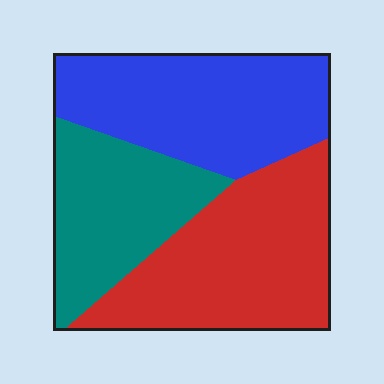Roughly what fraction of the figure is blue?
Blue covers about 35% of the figure.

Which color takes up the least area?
Teal, at roughly 25%.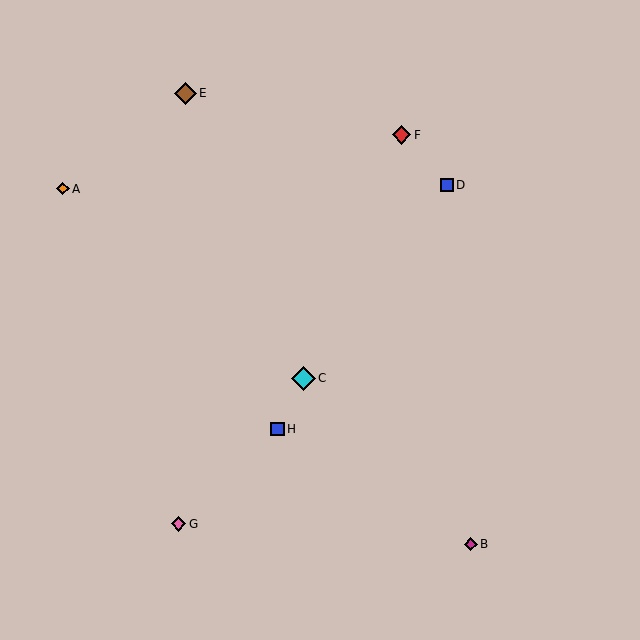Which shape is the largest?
The cyan diamond (labeled C) is the largest.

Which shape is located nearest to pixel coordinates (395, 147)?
The red diamond (labeled F) at (401, 135) is nearest to that location.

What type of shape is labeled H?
Shape H is a blue square.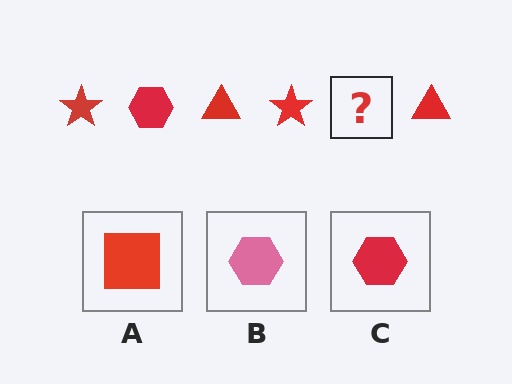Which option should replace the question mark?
Option C.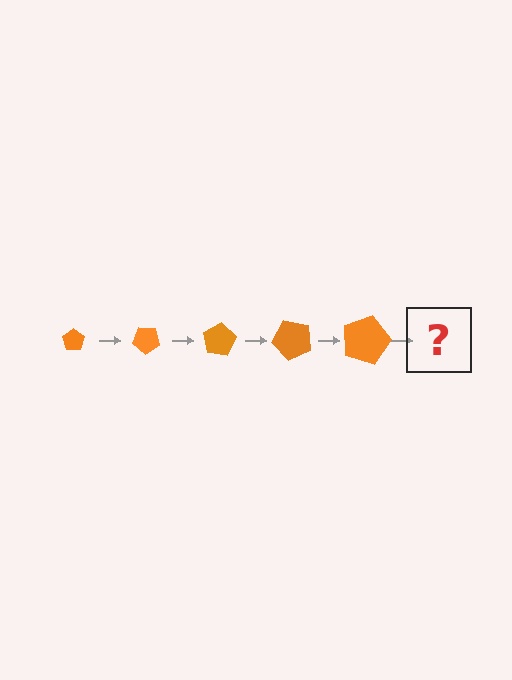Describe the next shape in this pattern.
It should be a pentagon, larger than the previous one and rotated 200 degrees from the start.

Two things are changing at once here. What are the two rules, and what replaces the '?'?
The two rules are that the pentagon grows larger each step and it rotates 40 degrees each step. The '?' should be a pentagon, larger than the previous one and rotated 200 degrees from the start.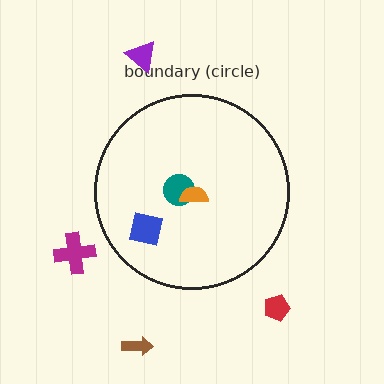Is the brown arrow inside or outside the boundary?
Outside.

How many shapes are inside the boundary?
3 inside, 4 outside.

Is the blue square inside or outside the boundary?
Inside.